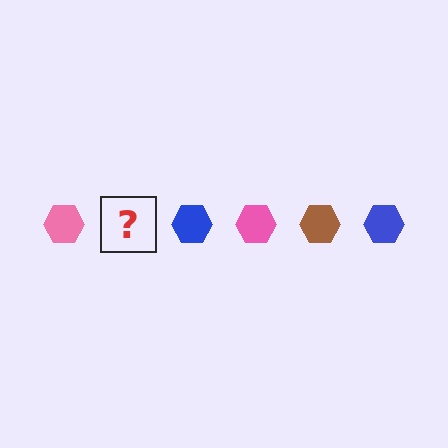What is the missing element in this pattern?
The missing element is a brown hexagon.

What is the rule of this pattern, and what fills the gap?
The rule is that the pattern cycles through pink, brown, blue hexagons. The gap should be filled with a brown hexagon.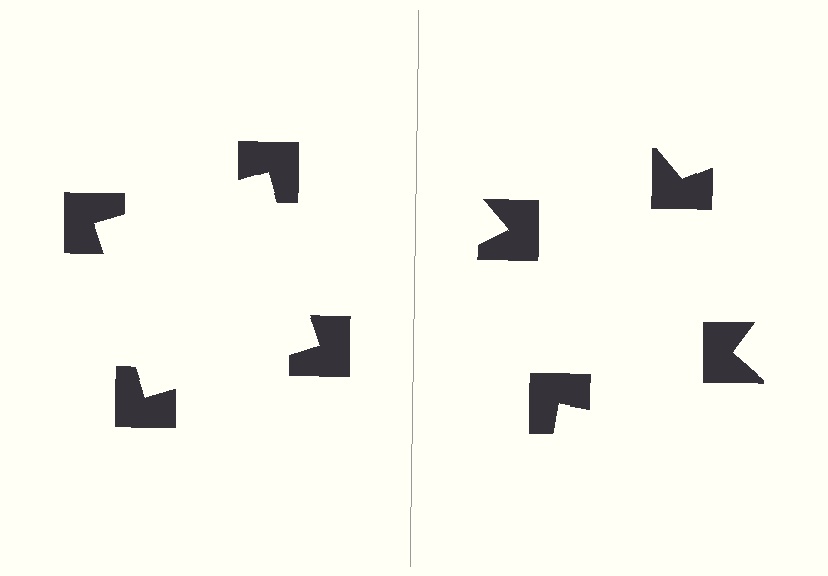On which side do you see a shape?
An illusory square appears on the left side. On the right side the wedge cuts are rotated, so no coherent shape forms.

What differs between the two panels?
The notched squares are positioned identically on both sides; only the wedge orientations differ. On the left they align to a square; on the right they are misaligned.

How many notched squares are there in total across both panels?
8 — 4 on each side.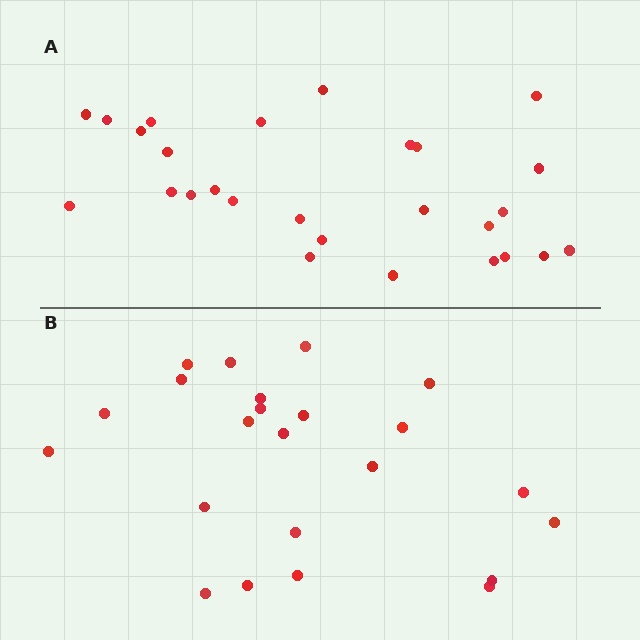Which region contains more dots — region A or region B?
Region A (the top region) has more dots.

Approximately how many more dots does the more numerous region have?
Region A has about 4 more dots than region B.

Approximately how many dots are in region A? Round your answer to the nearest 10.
About 30 dots. (The exact count is 27, which rounds to 30.)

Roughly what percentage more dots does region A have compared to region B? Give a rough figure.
About 15% more.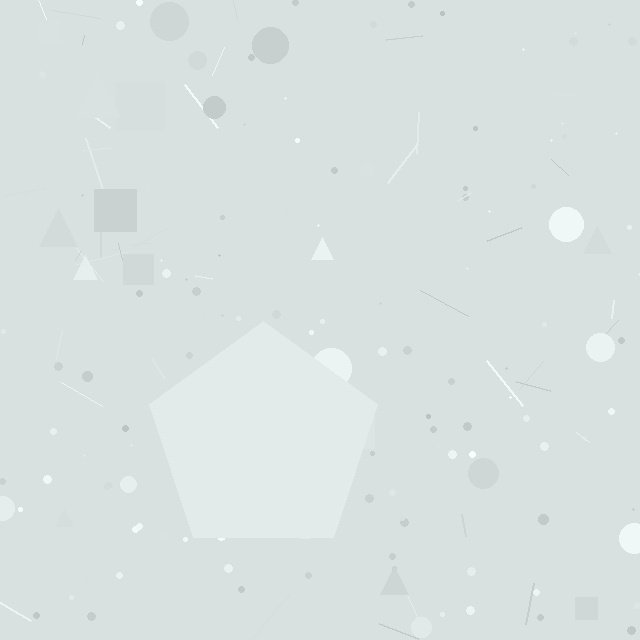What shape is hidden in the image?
A pentagon is hidden in the image.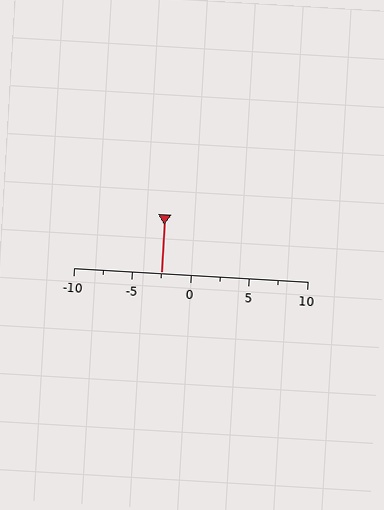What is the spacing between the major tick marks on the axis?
The major ticks are spaced 5 apart.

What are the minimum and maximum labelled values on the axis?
The axis runs from -10 to 10.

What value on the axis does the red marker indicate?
The marker indicates approximately -2.5.